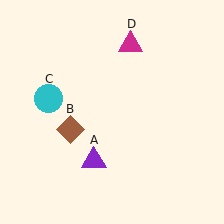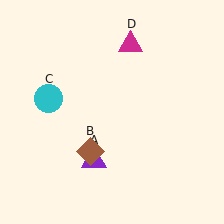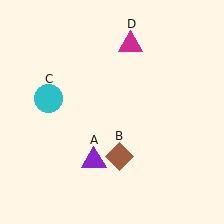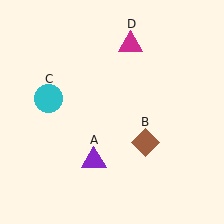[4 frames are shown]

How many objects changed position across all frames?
1 object changed position: brown diamond (object B).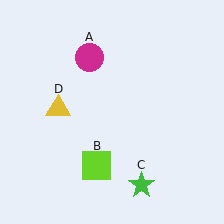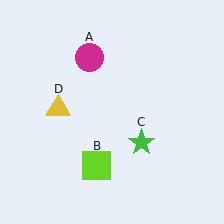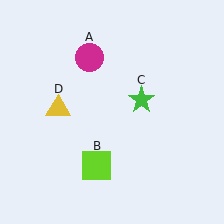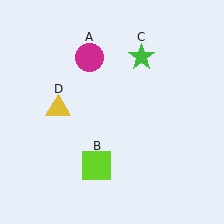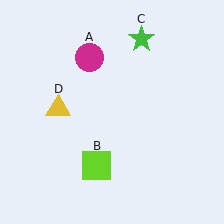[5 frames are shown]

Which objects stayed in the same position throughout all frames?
Magenta circle (object A) and lime square (object B) and yellow triangle (object D) remained stationary.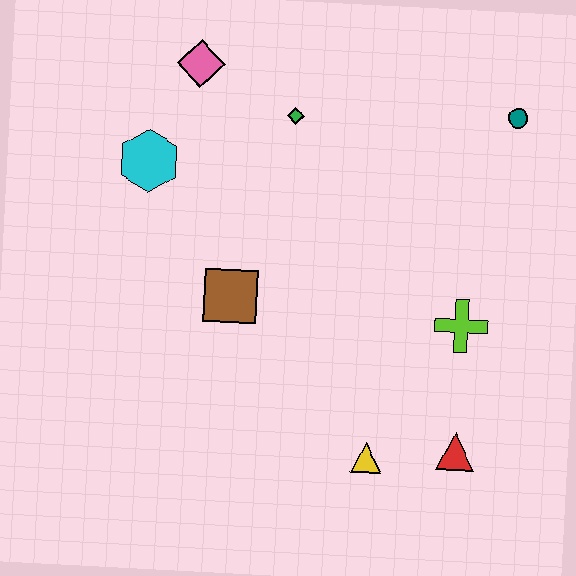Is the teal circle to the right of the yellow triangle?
Yes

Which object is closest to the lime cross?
The red triangle is closest to the lime cross.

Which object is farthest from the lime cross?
The pink diamond is farthest from the lime cross.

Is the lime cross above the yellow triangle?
Yes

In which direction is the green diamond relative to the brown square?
The green diamond is above the brown square.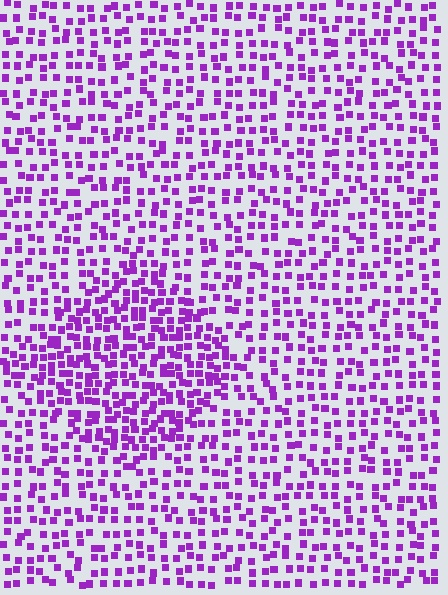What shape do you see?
I see a diamond.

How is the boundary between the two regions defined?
The boundary is defined by a change in element density (approximately 1.8x ratio). All elements are the same color, size, and shape.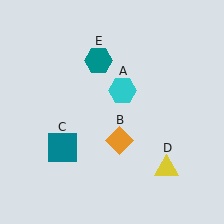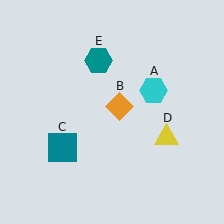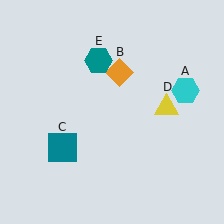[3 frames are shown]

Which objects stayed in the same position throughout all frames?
Teal square (object C) and teal hexagon (object E) remained stationary.